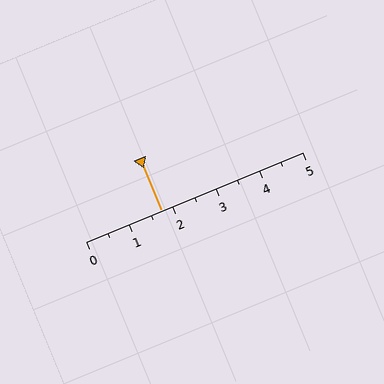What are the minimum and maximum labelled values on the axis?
The axis runs from 0 to 5.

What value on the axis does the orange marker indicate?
The marker indicates approximately 1.8.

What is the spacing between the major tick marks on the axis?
The major ticks are spaced 1 apart.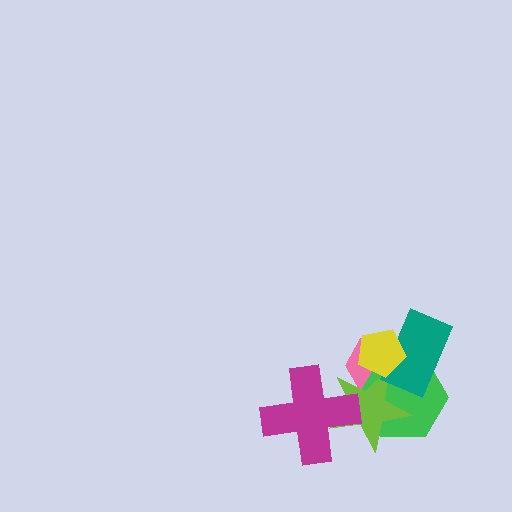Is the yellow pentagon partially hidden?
No, no other shape covers it.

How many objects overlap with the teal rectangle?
4 objects overlap with the teal rectangle.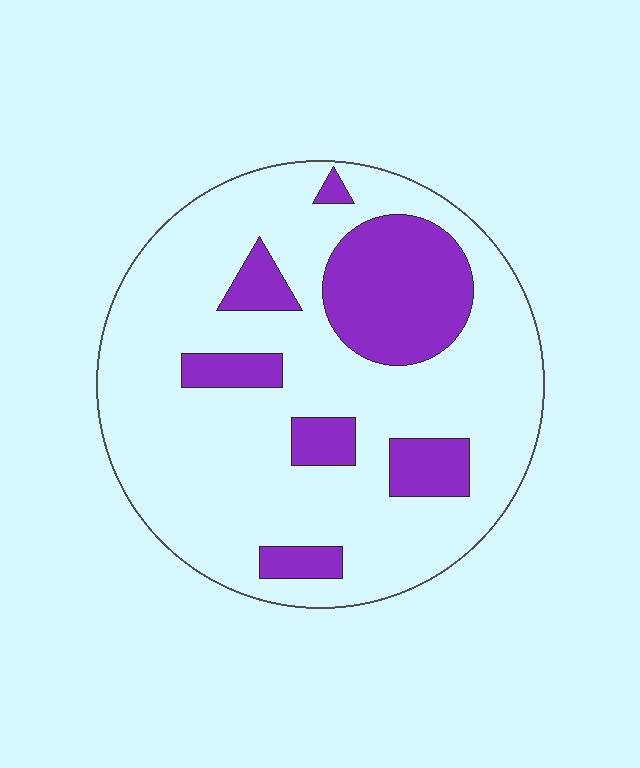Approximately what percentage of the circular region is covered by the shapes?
Approximately 25%.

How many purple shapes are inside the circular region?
7.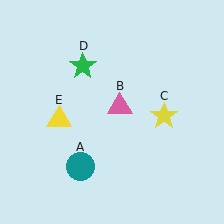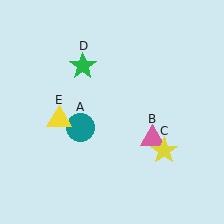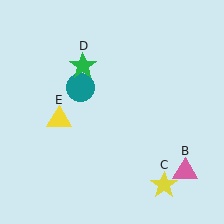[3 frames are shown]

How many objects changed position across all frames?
3 objects changed position: teal circle (object A), pink triangle (object B), yellow star (object C).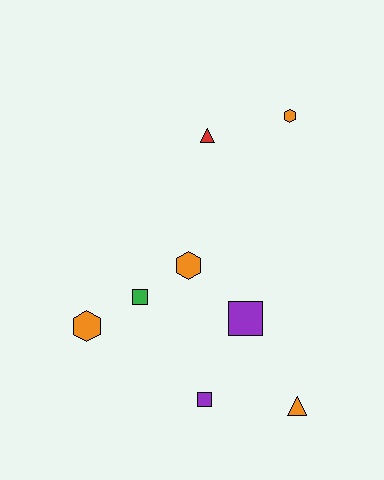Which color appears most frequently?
Orange, with 4 objects.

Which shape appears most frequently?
Hexagon, with 3 objects.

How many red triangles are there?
There is 1 red triangle.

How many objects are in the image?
There are 8 objects.